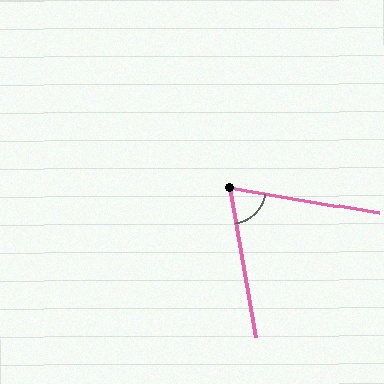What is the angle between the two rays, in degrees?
Approximately 70 degrees.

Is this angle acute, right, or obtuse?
It is acute.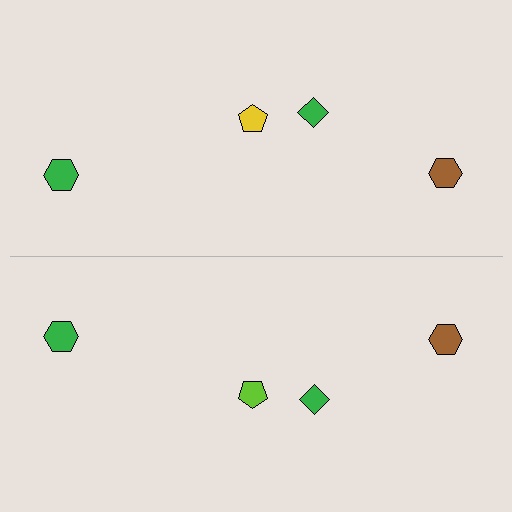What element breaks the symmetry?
The lime pentagon on the bottom side breaks the symmetry — its mirror counterpart is yellow.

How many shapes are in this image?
There are 8 shapes in this image.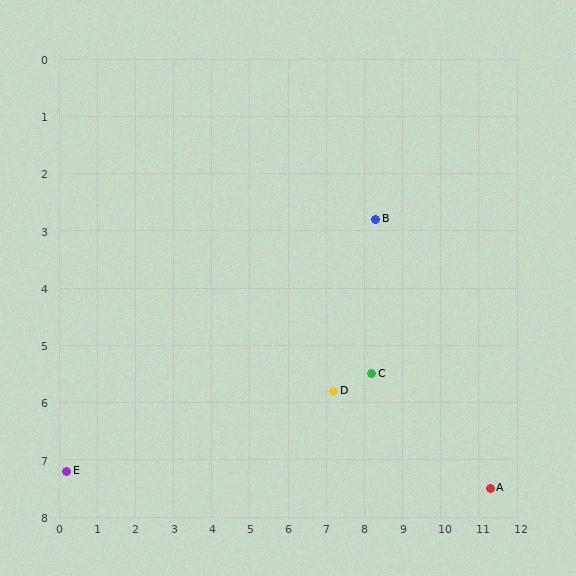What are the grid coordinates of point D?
Point D is at approximately (7.2, 5.8).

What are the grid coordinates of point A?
Point A is at approximately (11.3, 7.5).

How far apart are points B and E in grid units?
Points B and E are about 9.2 grid units apart.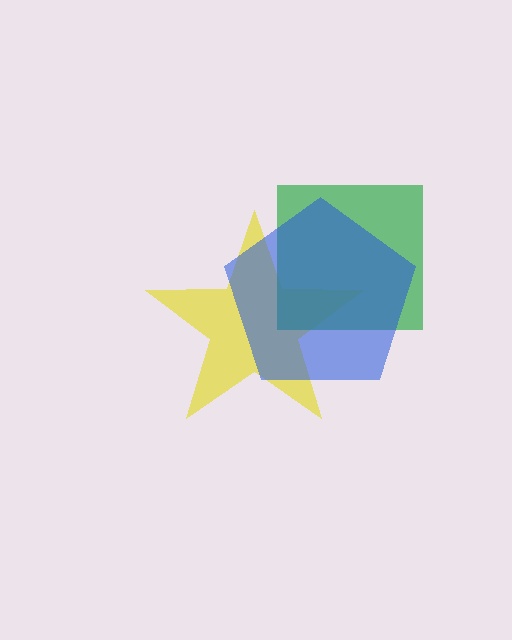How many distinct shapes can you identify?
There are 3 distinct shapes: a yellow star, a green square, a blue pentagon.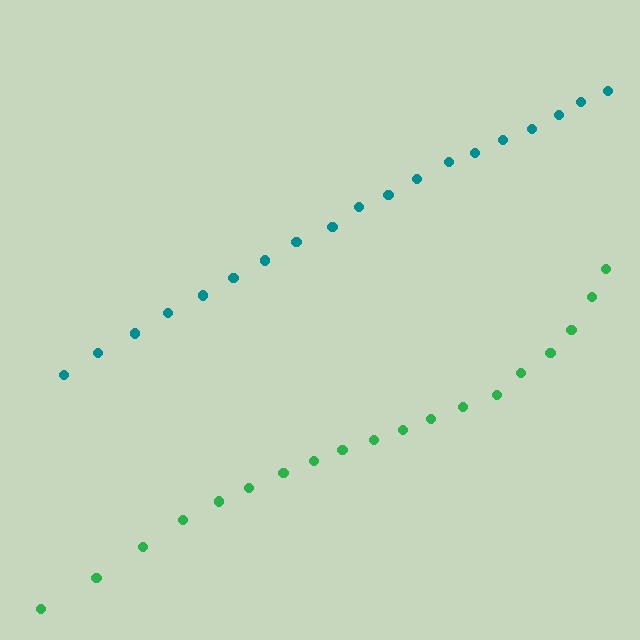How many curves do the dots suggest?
There are 2 distinct paths.